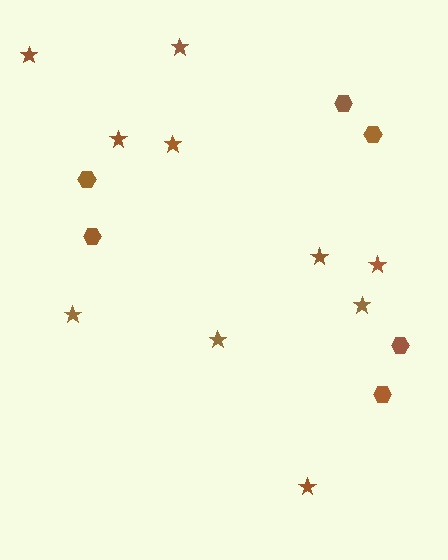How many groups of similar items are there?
There are 2 groups: one group of stars (10) and one group of hexagons (6).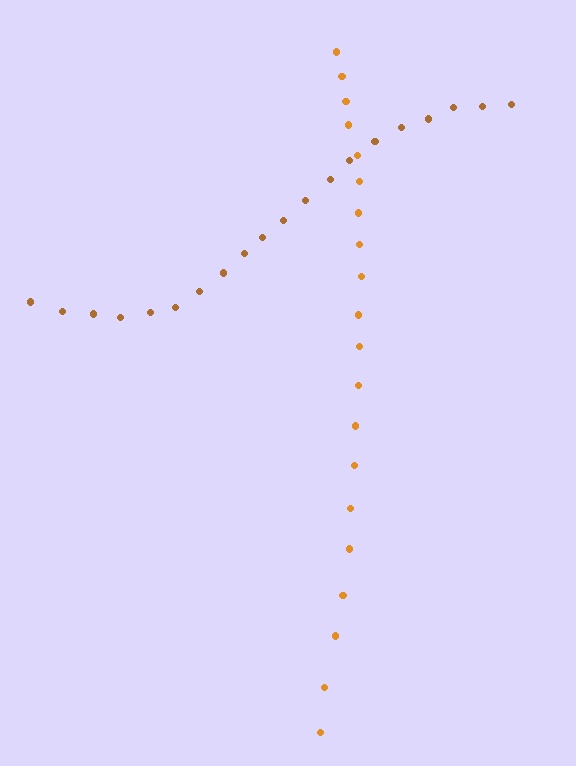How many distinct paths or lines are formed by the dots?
There are 2 distinct paths.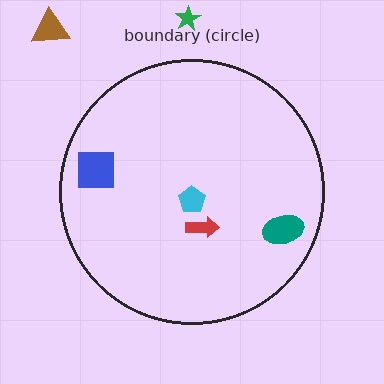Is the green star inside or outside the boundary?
Outside.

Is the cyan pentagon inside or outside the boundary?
Inside.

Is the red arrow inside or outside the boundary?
Inside.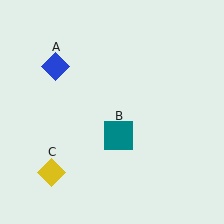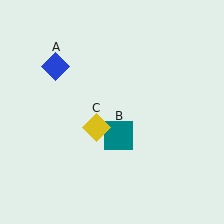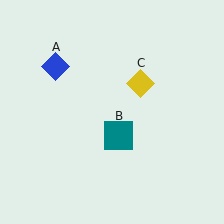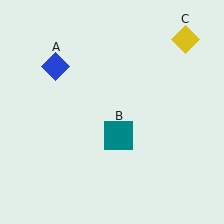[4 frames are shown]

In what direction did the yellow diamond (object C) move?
The yellow diamond (object C) moved up and to the right.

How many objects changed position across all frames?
1 object changed position: yellow diamond (object C).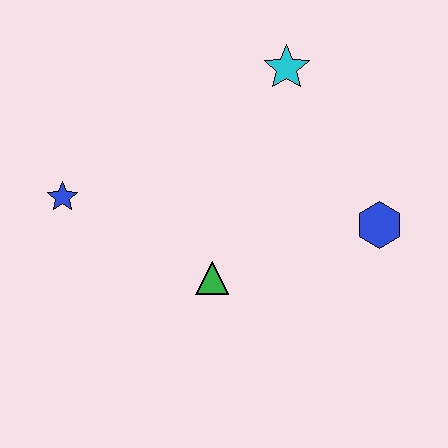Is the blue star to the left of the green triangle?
Yes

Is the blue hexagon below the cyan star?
Yes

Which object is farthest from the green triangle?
The cyan star is farthest from the green triangle.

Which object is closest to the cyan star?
The blue hexagon is closest to the cyan star.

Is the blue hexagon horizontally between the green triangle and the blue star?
No